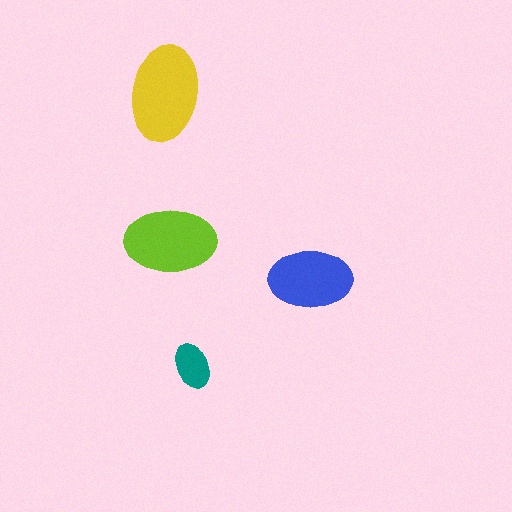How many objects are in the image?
There are 4 objects in the image.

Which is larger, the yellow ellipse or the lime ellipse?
The yellow one.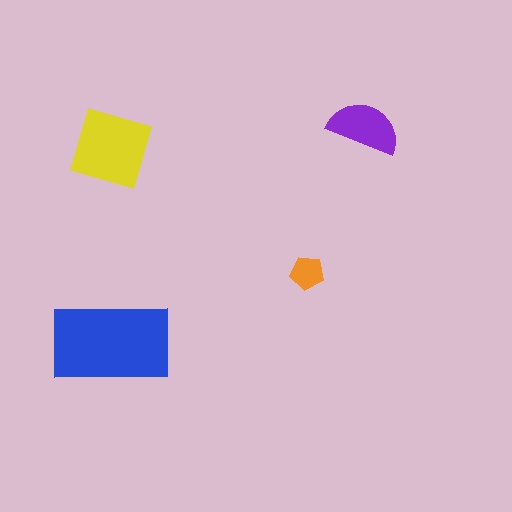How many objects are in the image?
There are 4 objects in the image.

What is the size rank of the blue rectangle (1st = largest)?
1st.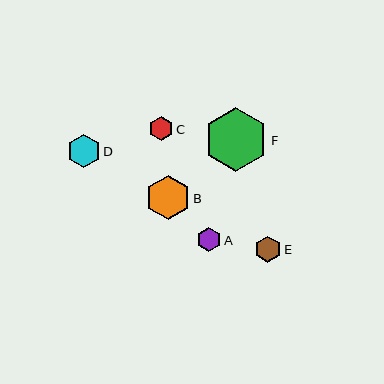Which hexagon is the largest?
Hexagon F is the largest with a size of approximately 64 pixels.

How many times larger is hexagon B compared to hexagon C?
Hexagon B is approximately 1.8 times the size of hexagon C.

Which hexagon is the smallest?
Hexagon C is the smallest with a size of approximately 24 pixels.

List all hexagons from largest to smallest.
From largest to smallest: F, B, D, E, A, C.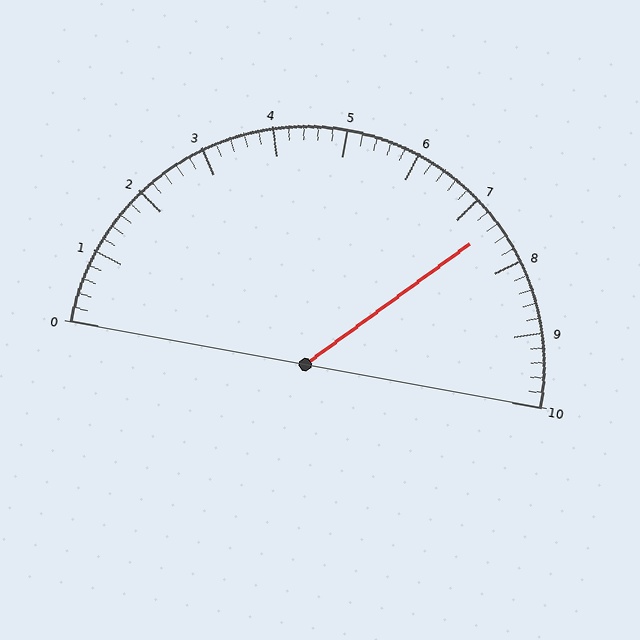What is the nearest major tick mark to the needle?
The nearest major tick mark is 7.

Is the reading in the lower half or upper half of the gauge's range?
The reading is in the upper half of the range (0 to 10).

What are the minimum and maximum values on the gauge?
The gauge ranges from 0 to 10.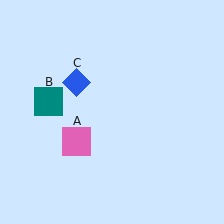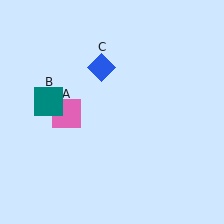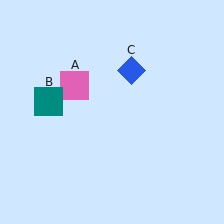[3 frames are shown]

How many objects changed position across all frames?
2 objects changed position: pink square (object A), blue diamond (object C).